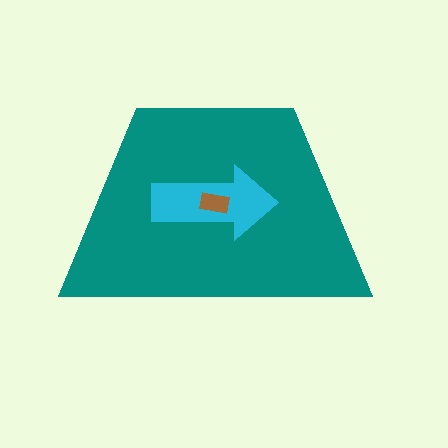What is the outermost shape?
The teal trapezoid.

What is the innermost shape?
The brown rectangle.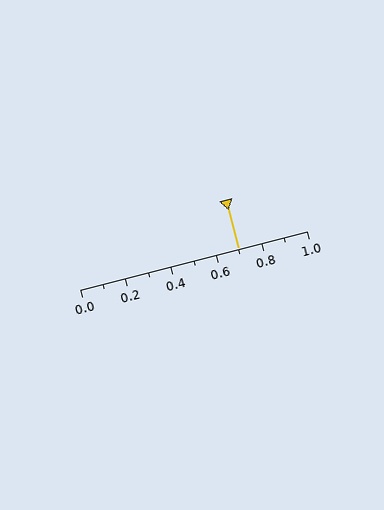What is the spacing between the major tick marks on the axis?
The major ticks are spaced 0.2 apart.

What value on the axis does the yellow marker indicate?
The marker indicates approximately 0.7.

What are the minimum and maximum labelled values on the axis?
The axis runs from 0.0 to 1.0.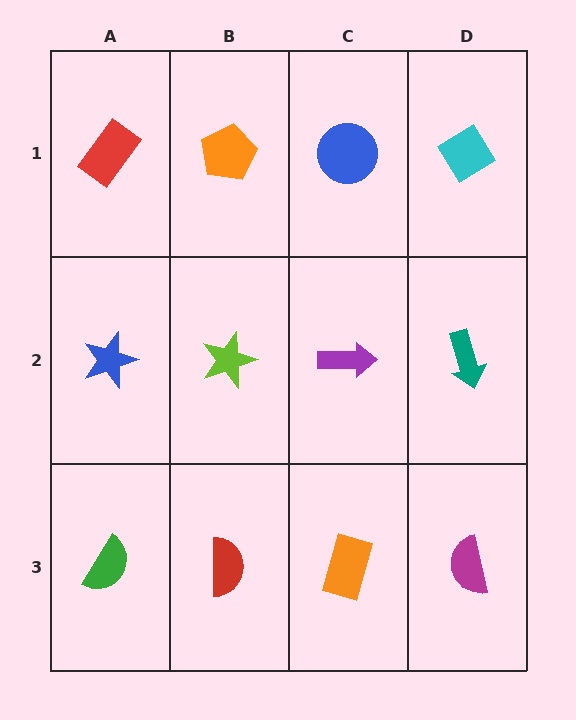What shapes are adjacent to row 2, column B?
An orange pentagon (row 1, column B), a red semicircle (row 3, column B), a blue star (row 2, column A), a purple arrow (row 2, column C).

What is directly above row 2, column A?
A red rectangle.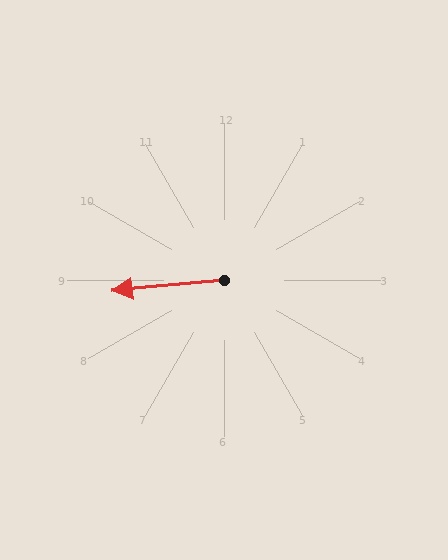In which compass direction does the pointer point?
West.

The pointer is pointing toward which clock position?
Roughly 9 o'clock.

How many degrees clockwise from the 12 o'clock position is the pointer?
Approximately 265 degrees.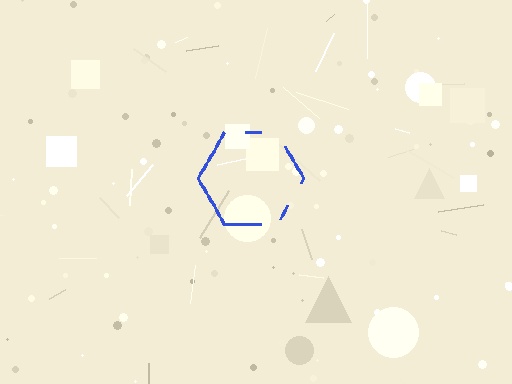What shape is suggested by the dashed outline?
The dashed outline suggests a hexagon.